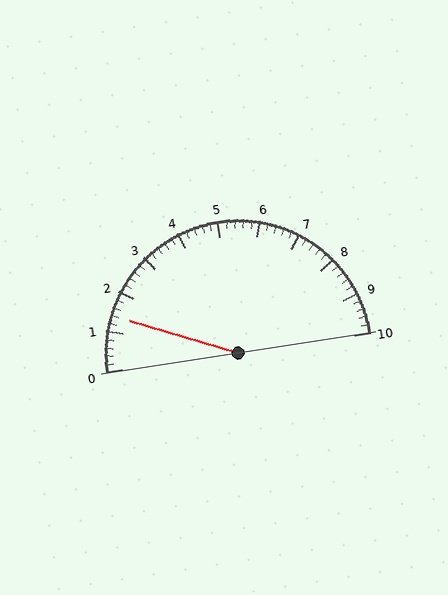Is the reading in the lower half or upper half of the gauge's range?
The reading is in the lower half of the range (0 to 10).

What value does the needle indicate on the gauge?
The needle indicates approximately 1.4.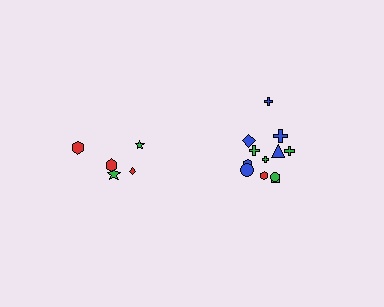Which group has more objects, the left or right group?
The right group.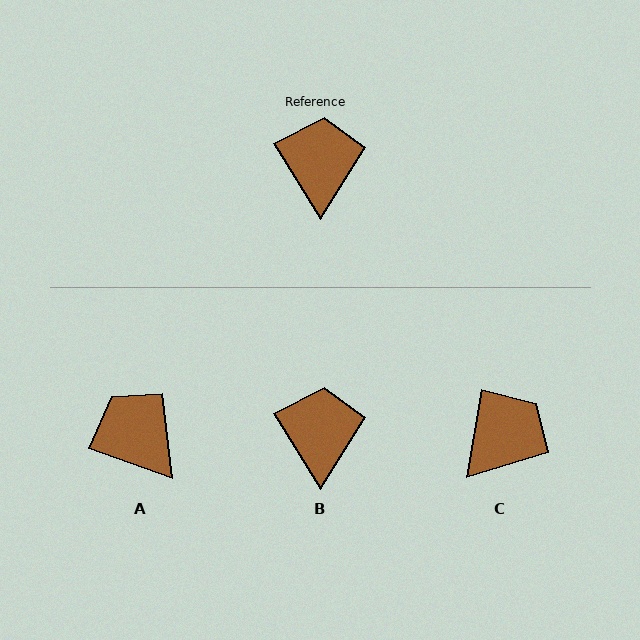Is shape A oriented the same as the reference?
No, it is off by about 39 degrees.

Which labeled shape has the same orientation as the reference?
B.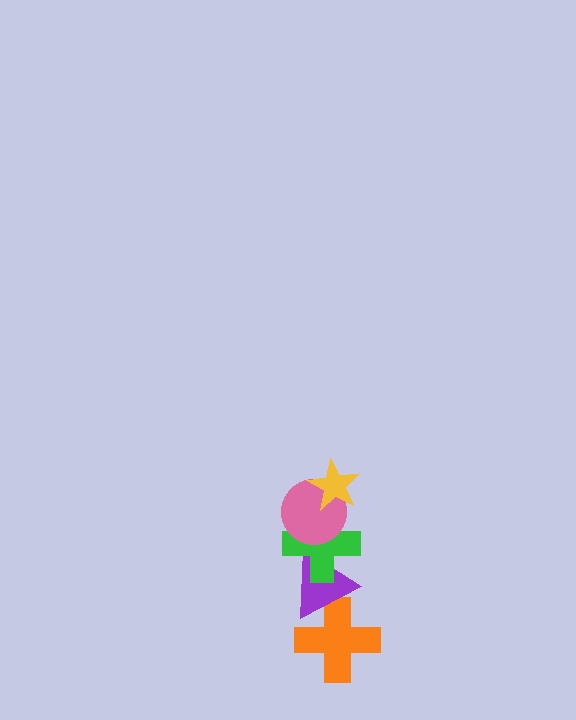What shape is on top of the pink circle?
The yellow star is on top of the pink circle.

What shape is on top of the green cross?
The pink circle is on top of the green cross.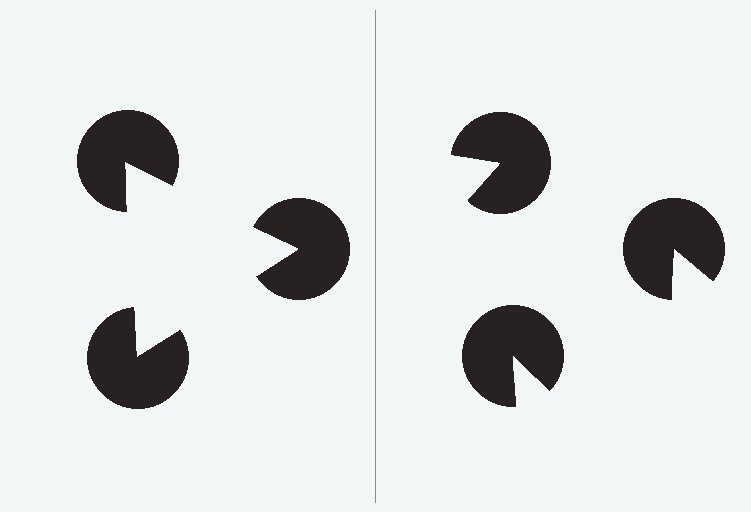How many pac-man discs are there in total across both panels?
6 — 3 on each side.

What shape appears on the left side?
An illusory triangle.